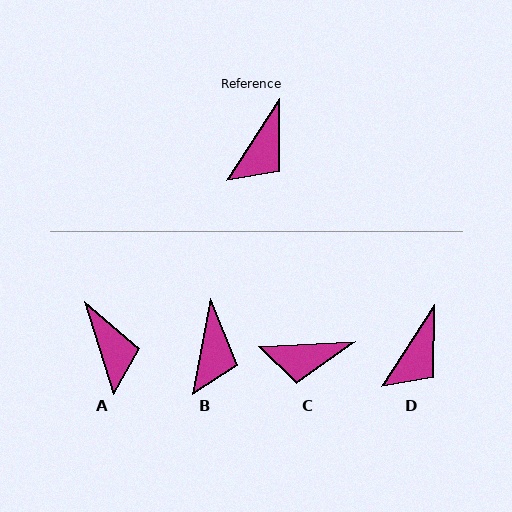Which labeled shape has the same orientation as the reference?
D.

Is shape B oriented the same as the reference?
No, it is off by about 23 degrees.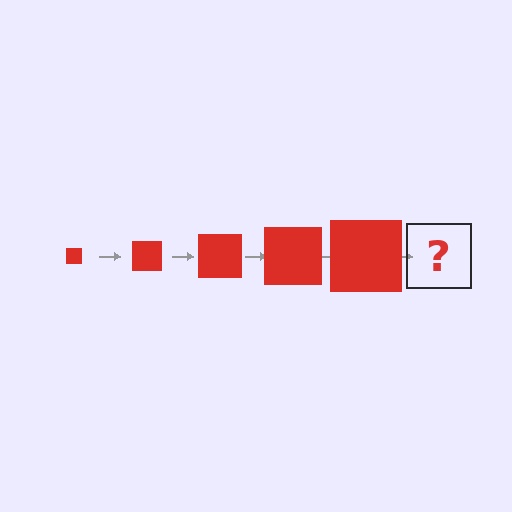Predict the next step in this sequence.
The next step is a red square, larger than the previous one.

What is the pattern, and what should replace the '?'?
The pattern is that the square gets progressively larger each step. The '?' should be a red square, larger than the previous one.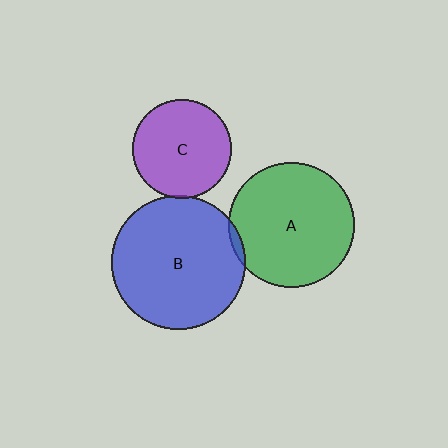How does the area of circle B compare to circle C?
Approximately 1.8 times.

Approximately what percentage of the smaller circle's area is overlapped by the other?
Approximately 5%.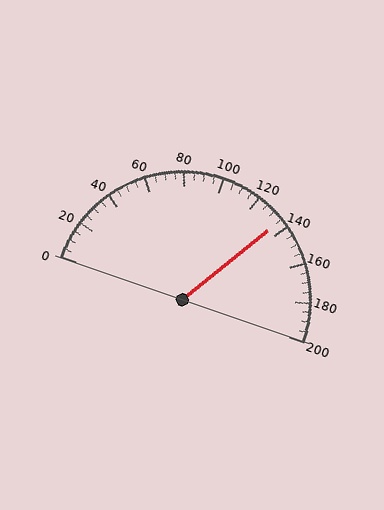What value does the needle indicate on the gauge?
The needle indicates approximately 135.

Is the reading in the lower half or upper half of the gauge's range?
The reading is in the upper half of the range (0 to 200).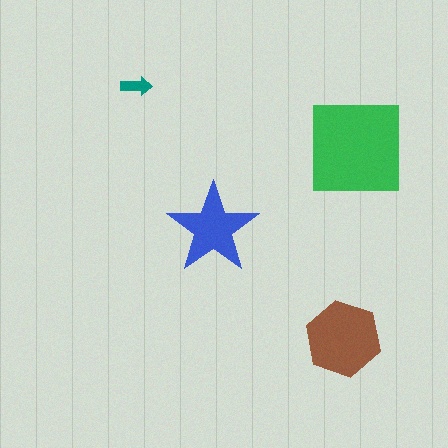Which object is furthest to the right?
The green square is rightmost.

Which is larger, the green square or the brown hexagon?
The green square.